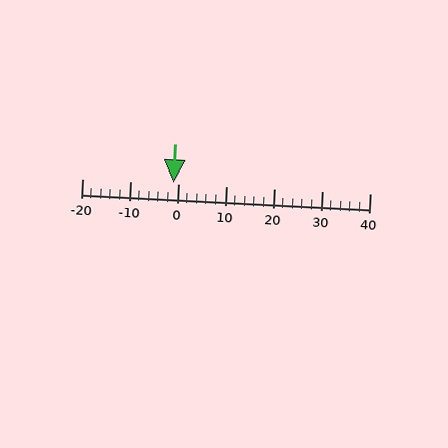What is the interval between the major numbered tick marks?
The major tick marks are spaced 10 units apart.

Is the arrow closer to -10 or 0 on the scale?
The arrow is closer to 0.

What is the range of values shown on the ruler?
The ruler shows values from -20 to 40.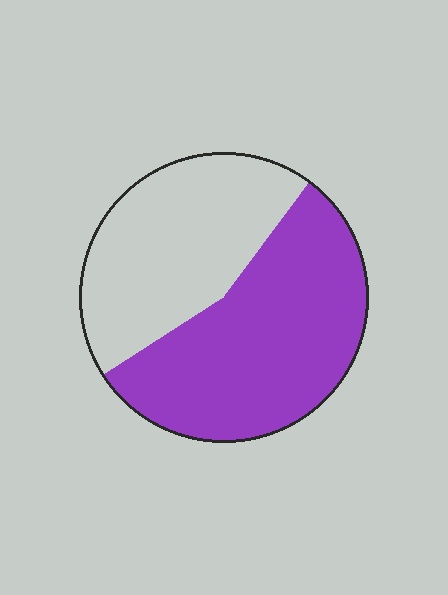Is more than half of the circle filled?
Yes.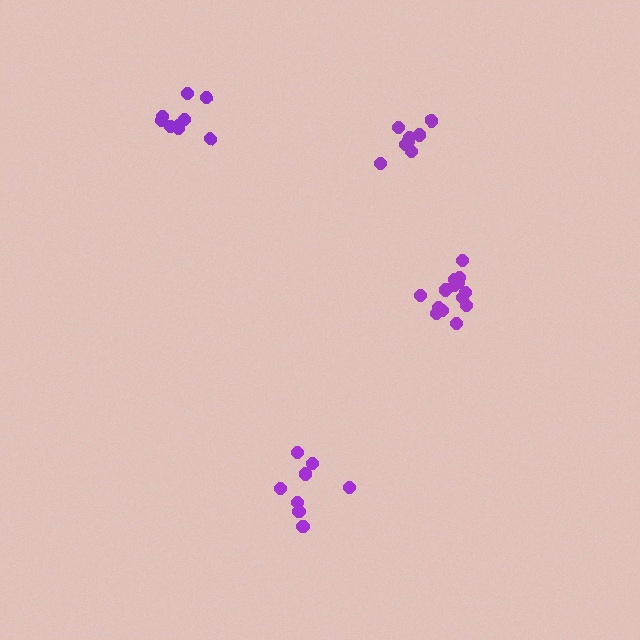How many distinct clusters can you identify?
There are 4 distinct clusters.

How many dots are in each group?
Group 1: 14 dots, Group 2: 8 dots, Group 3: 9 dots, Group 4: 8 dots (39 total).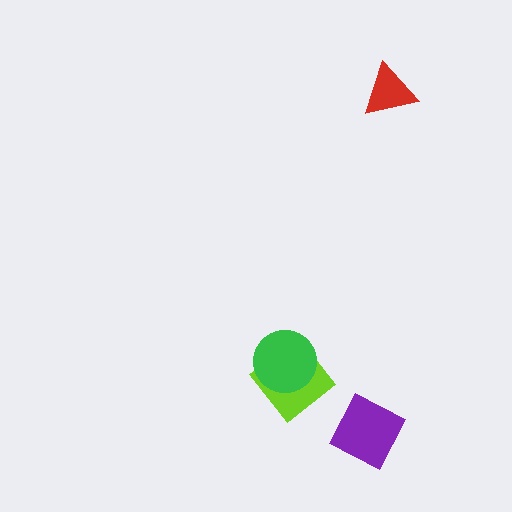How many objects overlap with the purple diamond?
0 objects overlap with the purple diamond.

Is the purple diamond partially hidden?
No, no other shape covers it.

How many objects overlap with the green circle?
1 object overlaps with the green circle.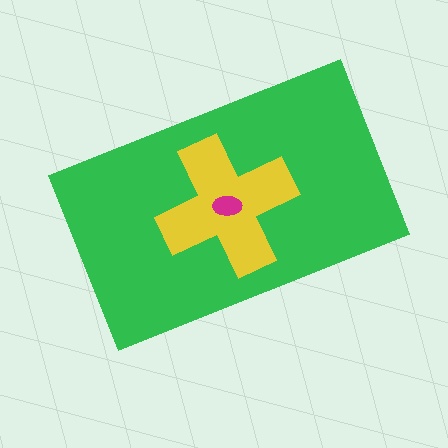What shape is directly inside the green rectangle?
The yellow cross.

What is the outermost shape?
The green rectangle.